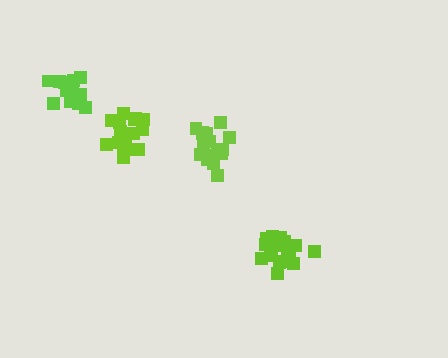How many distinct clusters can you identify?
There are 4 distinct clusters.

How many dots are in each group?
Group 1: 17 dots, Group 2: 18 dots, Group 3: 20 dots, Group 4: 16 dots (71 total).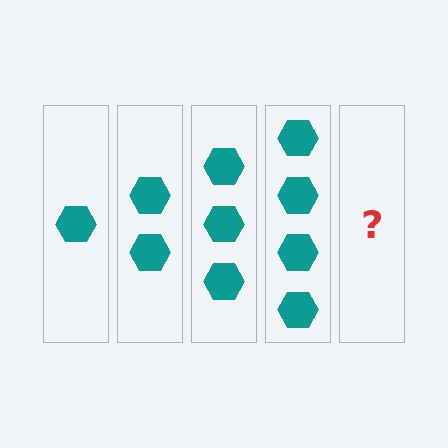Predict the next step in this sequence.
The next step is 5 hexagons.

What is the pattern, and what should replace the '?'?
The pattern is that each step adds one more hexagon. The '?' should be 5 hexagons.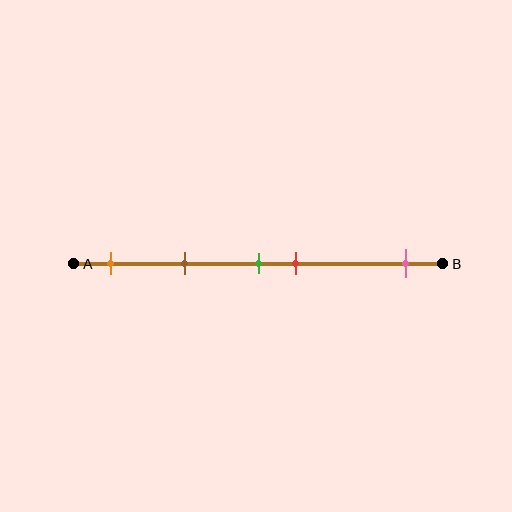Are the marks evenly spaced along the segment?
No, the marks are not evenly spaced.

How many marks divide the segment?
There are 5 marks dividing the segment.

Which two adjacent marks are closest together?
The green and red marks are the closest adjacent pair.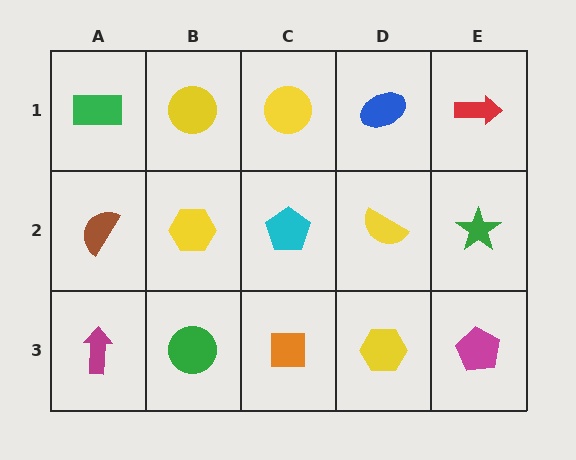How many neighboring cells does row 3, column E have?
2.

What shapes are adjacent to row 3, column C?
A cyan pentagon (row 2, column C), a green circle (row 3, column B), a yellow hexagon (row 3, column D).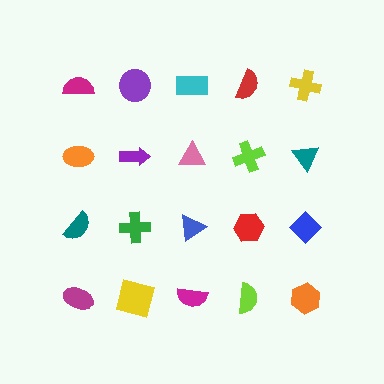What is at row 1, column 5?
A yellow cross.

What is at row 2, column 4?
A lime cross.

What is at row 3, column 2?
A green cross.